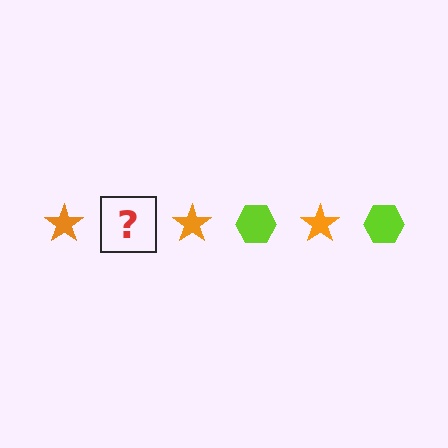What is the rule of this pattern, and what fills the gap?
The rule is that the pattern alternates between orange star and lime hexagon. The gap should be filled with a lime hexagon.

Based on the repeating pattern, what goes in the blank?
The blank should be a lime hexagon.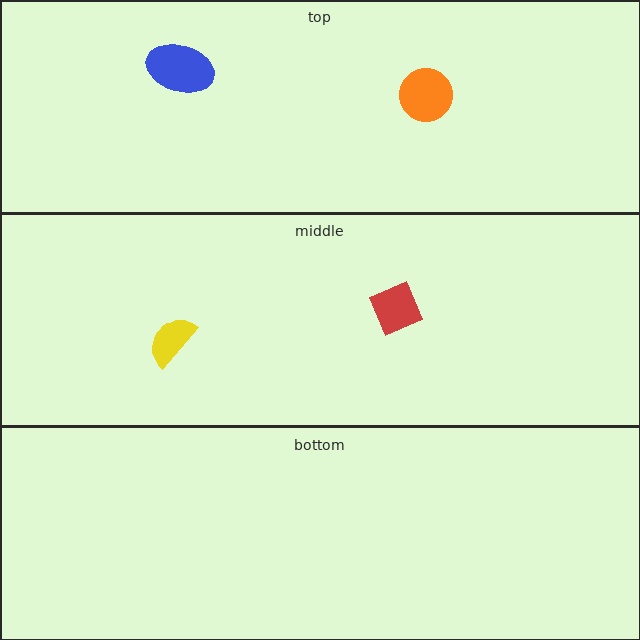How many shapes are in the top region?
2.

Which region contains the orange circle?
The top region.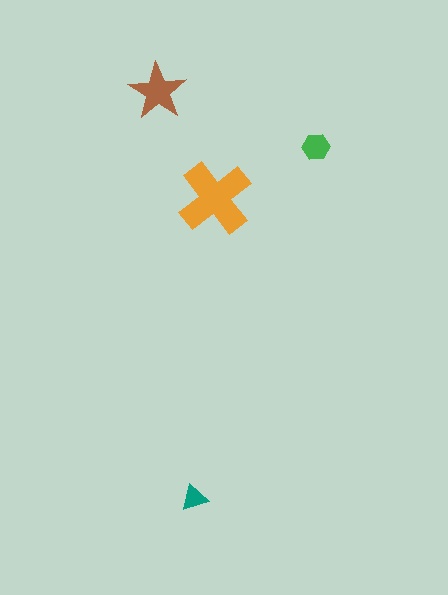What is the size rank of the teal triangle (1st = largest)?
4th.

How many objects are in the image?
There are 4 objects in the image.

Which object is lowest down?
The teal triangle is bottommost.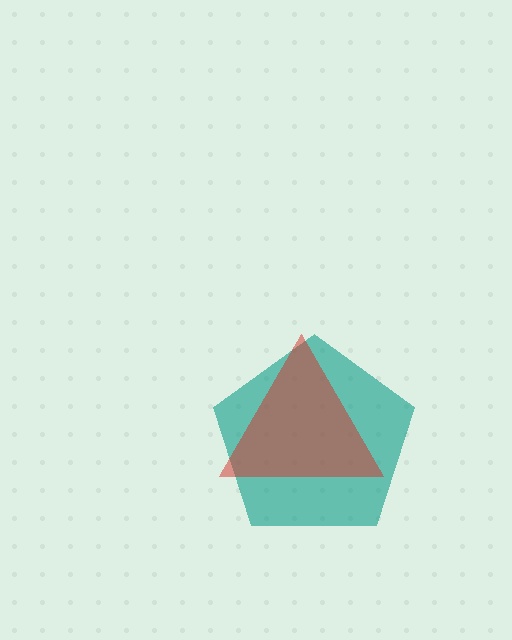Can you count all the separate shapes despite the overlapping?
Yes, there are 2 separate shapes.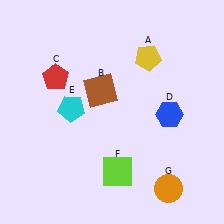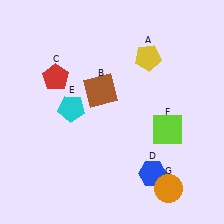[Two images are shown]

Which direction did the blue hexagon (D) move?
The blue hexagon (D) moved down.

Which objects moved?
The objects that moved are: the blue hexagon (D), the lime square (F).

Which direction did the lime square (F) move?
The lime square (F) moved right.